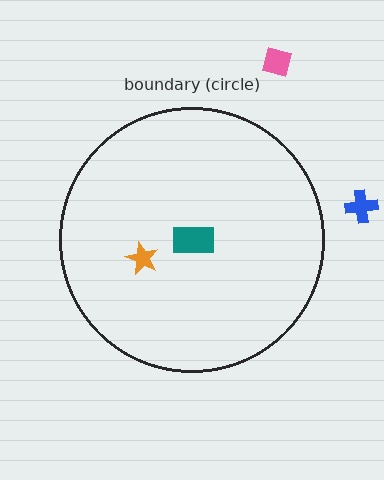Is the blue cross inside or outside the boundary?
Outside.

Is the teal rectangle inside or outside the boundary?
Inside.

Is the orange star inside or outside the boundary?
Inside.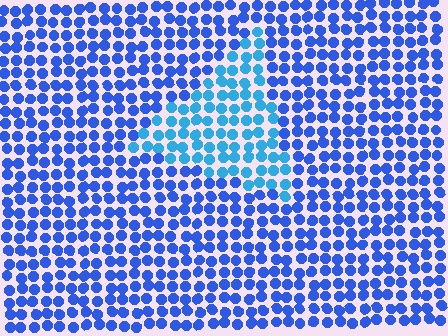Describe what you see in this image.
The image is filled with small blue elements in a uniform arrangement. A triangle-shaped region is visible where the elements are tinted to a slightly different hue, forming a subtle color boundary.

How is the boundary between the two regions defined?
The boundary is defined purely by a slight shift in hue (about 28 degrees). Spacing, size, and orientation are identical on both sides.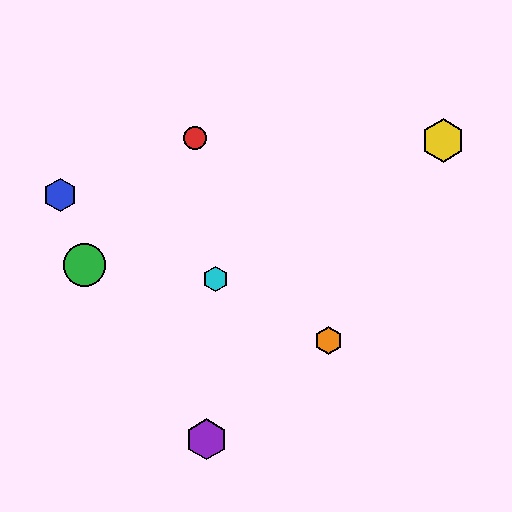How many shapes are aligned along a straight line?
3 shapes (the blue hexagon, the orange hexagon, the cyan hexagon) are aligned along a straight line.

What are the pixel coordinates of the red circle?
The red circle is at (195, 138).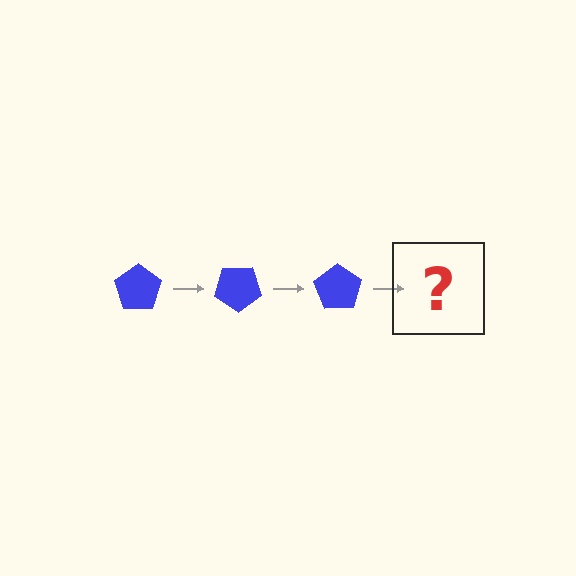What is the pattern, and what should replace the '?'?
The pattern is that the pentagon rotates 35 degrees each step. The '?' should be a blue pentagon rotated 105 degrees.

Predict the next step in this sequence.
The next step is a blue pentagon rotated 105 degrees.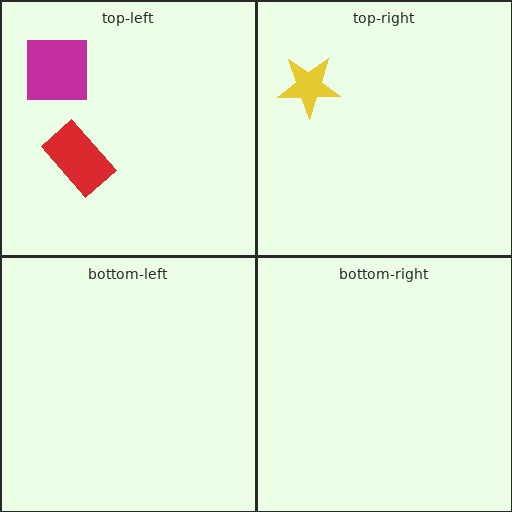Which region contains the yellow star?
The top-right region.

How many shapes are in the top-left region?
2.